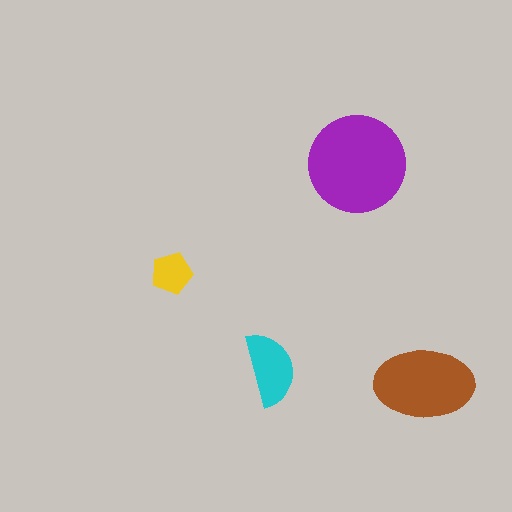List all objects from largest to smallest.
The purple circle, the brown ellipse, the cyan semicircle, the yellow pentagon.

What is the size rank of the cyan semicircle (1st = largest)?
3rd.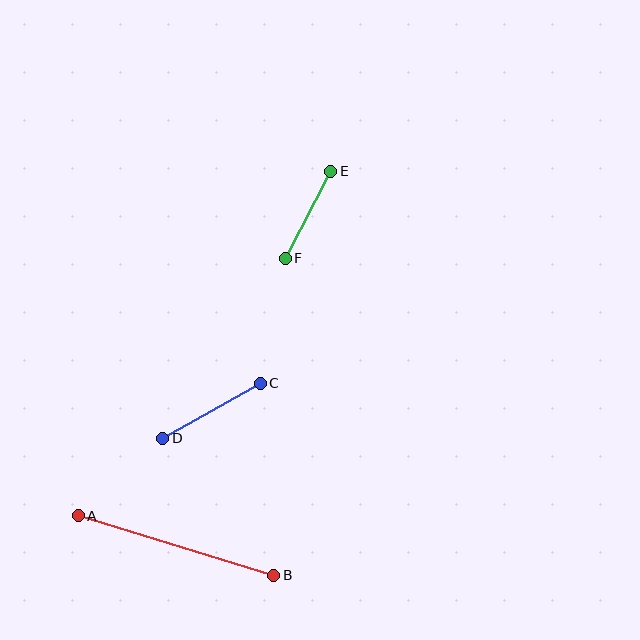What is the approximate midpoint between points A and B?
The midpoint is at approximately (176, 545) pixels.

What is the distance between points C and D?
The distance is approximately 112 pixels.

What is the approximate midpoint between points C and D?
The midpoint is at approximately (211, 411) pixels.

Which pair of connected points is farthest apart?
Points A and B are farthest apart.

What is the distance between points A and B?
The distance is approximately 205 pixels.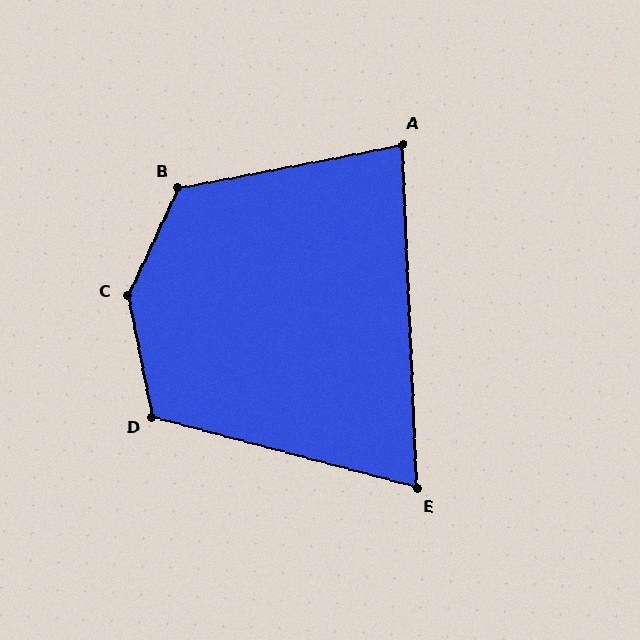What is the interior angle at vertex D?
Approximately 116 degrees (obtuse).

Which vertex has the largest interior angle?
C, at approximately 144 degrees.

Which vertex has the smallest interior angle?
E, at approximately 73 degrees.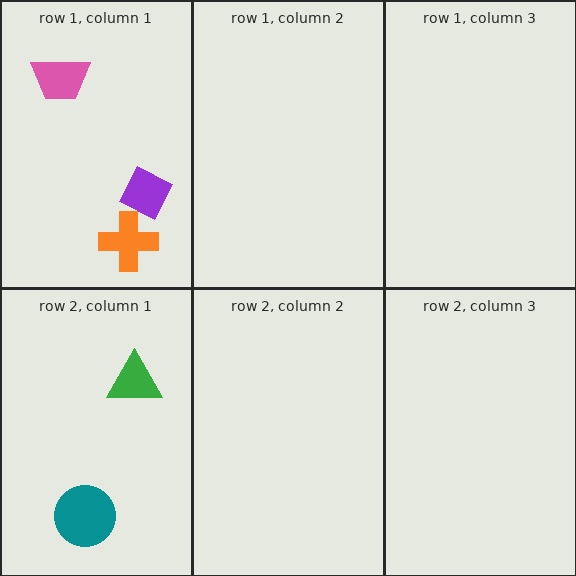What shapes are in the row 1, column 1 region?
The orange cross, the purple diamond, the pink trapezoid.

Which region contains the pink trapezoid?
The row 1, column 1 region.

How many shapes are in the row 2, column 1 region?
2.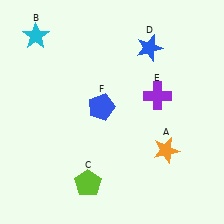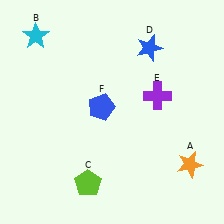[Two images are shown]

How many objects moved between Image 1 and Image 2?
1 object moved between the two images.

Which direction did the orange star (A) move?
The orange star (A) moved right.